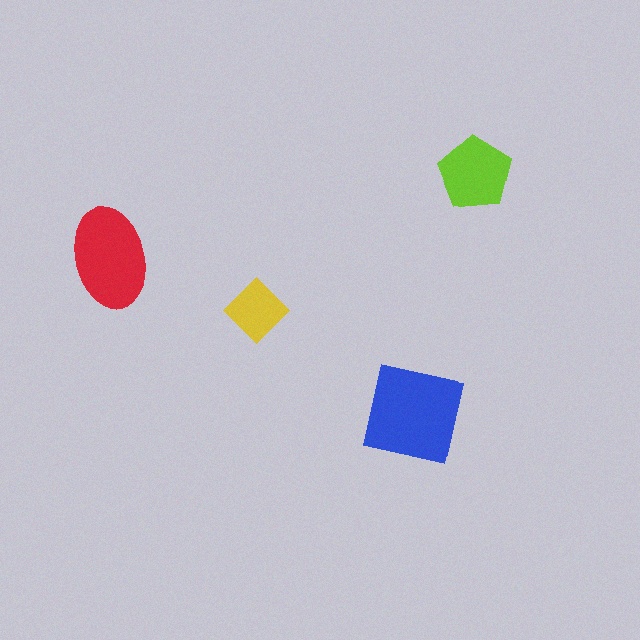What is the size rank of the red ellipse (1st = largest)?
2nd.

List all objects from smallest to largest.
The yellow diamond, the lime pentagon, the red ellipse, the blue square.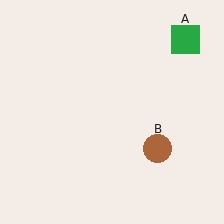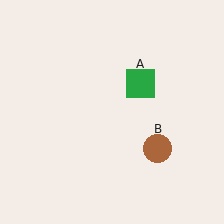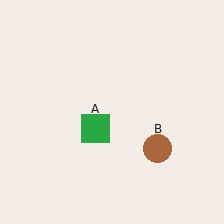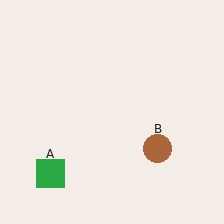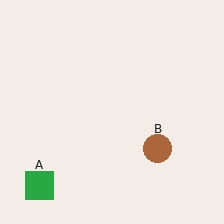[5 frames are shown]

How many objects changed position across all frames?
1 object changed position: green square (object A).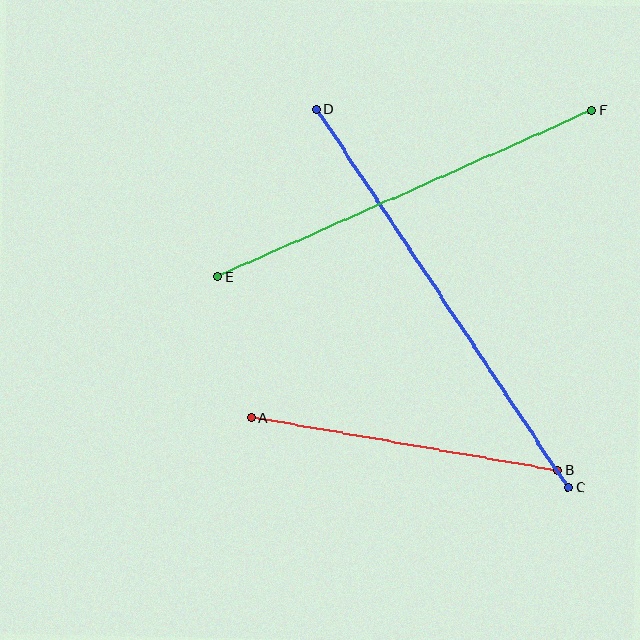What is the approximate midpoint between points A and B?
The midpoint is at approximately (405, 444) pixels.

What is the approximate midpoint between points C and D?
The midpoint is at approximately (442, 298) pixels.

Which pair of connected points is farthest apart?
Points C and D are farthest apart.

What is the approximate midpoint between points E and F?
The midpoint is at approximately (405, 193) pixels.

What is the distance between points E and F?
The distance is approximately 410 pixels.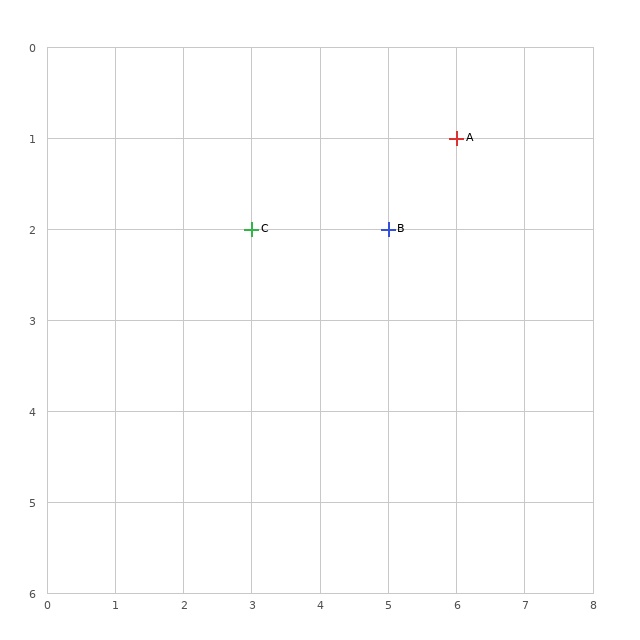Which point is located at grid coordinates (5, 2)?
Point B is at (5, 2).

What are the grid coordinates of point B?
Point B is at grid coordinates (5, 2).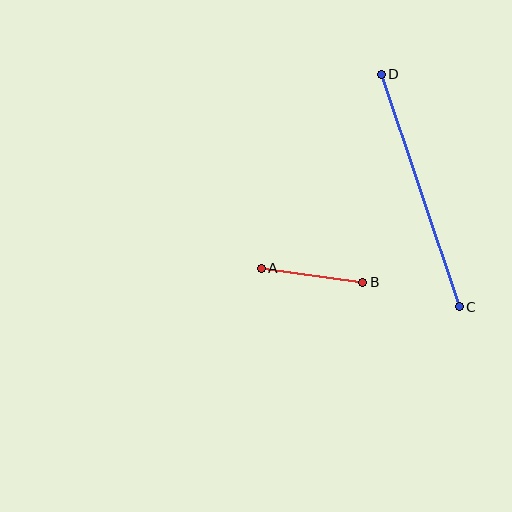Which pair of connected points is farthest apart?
Points C and D are farthest apart.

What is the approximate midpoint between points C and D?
The midpoint is at approximately (420, 190) pixels.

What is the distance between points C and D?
The distance is approximately 245 pixels.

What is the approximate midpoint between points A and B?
The midpoint is at approximately (312, 275) pixels.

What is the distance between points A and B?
The distance is approximately 103 pixels.